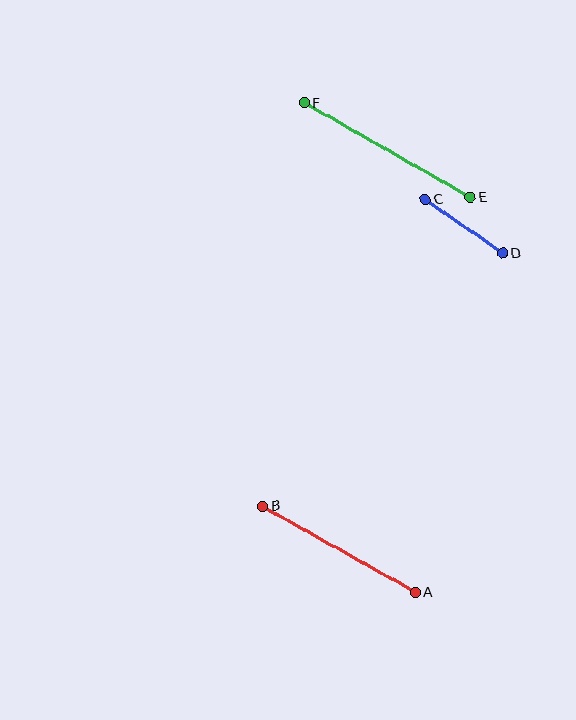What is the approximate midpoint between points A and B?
The midpoint is at approximately (339, 549) pixels.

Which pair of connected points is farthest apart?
Points E and F are farthest apart.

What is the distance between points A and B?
The distance is approximately 176 pixels.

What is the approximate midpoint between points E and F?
The midpoint is at approximately (387, 150) pixels.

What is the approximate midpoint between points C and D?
The midpoint is at approximately (464, 226) pixels.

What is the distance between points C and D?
The distance is approximately 94 pixels.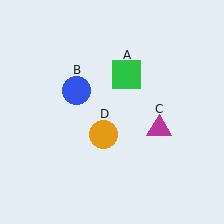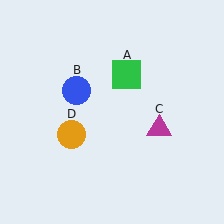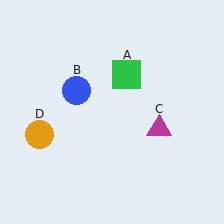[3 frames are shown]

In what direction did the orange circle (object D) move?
The orange circle (object D) moved left.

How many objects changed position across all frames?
1 object changed position: orange circle (object D).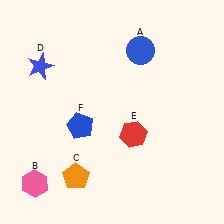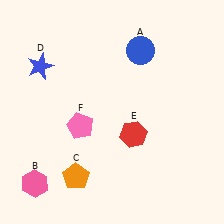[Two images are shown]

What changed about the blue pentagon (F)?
In Image 1, F is blue. In Image 2, it changed to pink.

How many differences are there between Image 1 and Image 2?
There is 1 difference between the two images.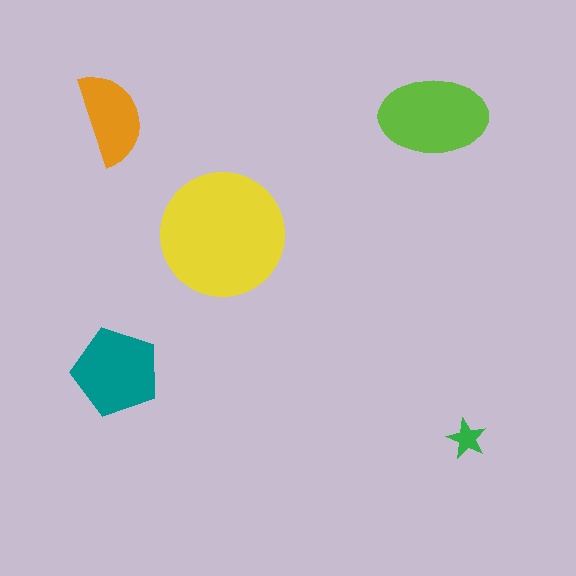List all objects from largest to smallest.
The yellow circle, the lime ellipse, the teal pentagon, the orange semicircle, the green star.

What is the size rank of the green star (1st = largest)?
5th.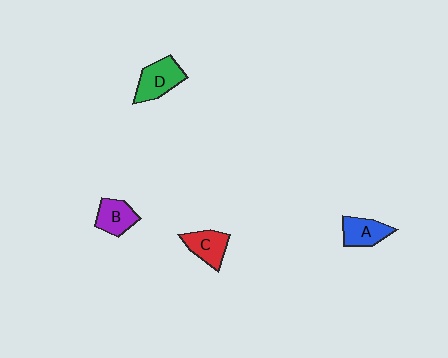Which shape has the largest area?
Shape D (green).